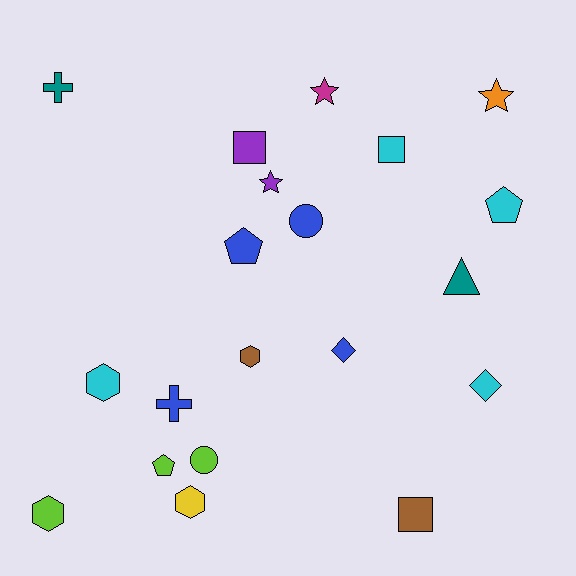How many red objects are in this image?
There are no red objects.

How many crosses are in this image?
There are 2 crosses.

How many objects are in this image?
There are 20 objects.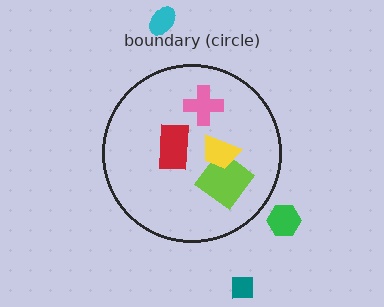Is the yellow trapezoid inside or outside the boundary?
Inside.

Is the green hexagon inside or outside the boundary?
Outside.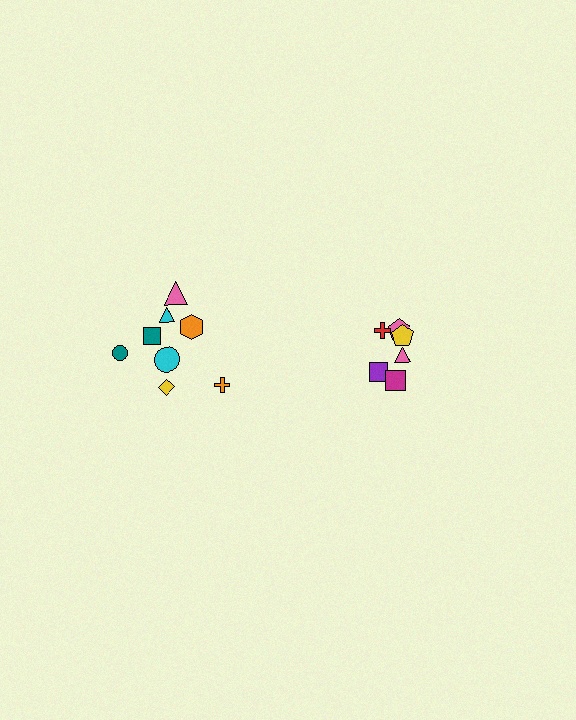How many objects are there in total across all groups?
There are 14 objects.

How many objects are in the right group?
There are 6 objects.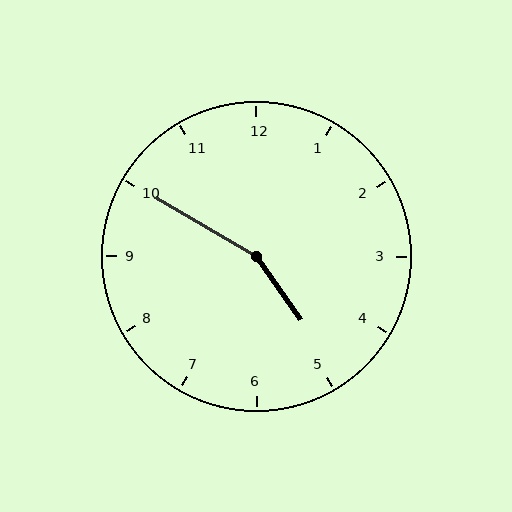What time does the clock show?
4:50.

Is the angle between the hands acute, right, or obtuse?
It is obtuse.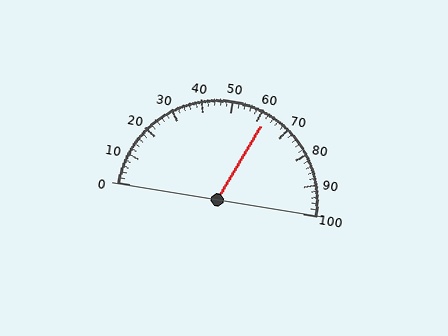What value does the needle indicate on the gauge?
The needle indicates approximately 62.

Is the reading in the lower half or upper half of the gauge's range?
The reading is in the upper half of the range (0 to 100).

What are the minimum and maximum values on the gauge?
The gauge ranges from 0 to 100.